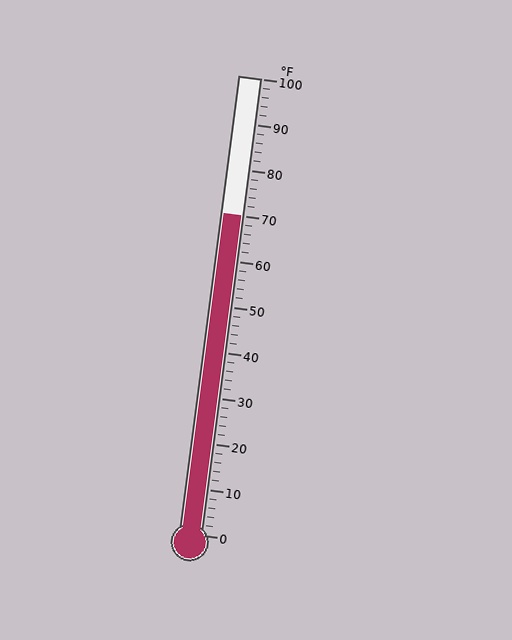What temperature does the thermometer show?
The thermometer shows approximately 70°F.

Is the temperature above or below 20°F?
The temperature is above 20°F.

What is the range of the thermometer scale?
The thermometer scale ranges from 0°F to 100°F.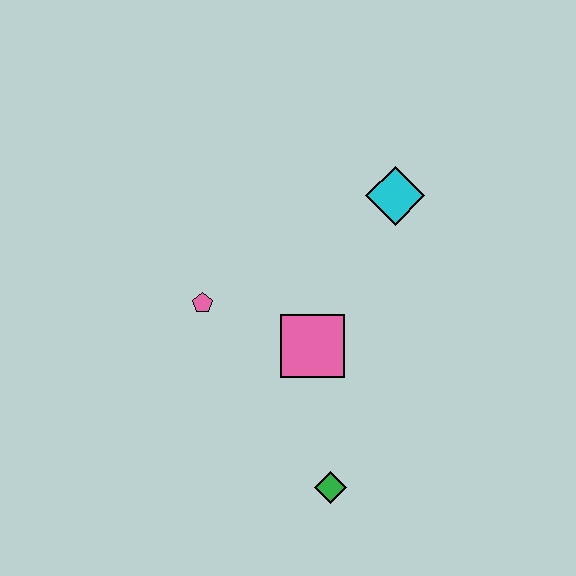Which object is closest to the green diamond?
The pink square is closest to the green diamond.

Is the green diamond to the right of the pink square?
Yes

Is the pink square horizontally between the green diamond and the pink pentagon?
Yes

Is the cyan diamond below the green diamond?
No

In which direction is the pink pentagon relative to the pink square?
The pink pentagon is to the left of the pink square.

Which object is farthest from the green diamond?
The cyan diamond is farthest from the green diamond.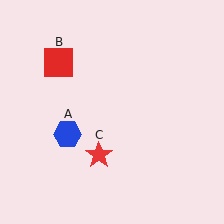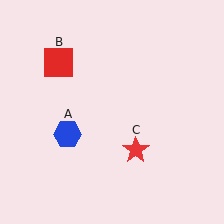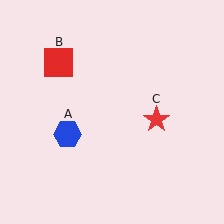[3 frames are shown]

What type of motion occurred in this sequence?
The red star (object C) rotated counterclockwise around the center of the scene.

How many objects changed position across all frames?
1 object changed position: red star (object C).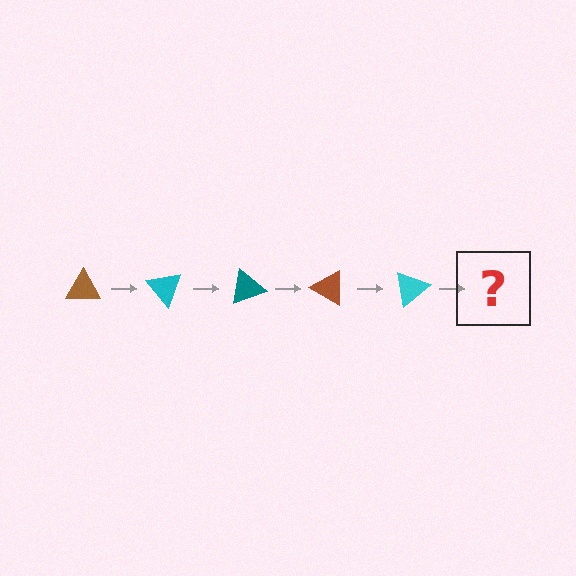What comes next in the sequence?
The next element should be a teal triangle, rotated 250 degrees from the start.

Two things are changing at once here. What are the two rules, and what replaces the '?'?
The two rules are that it rotates 50 degrees each step and the color cycles through brown, cyan, and teal. The '?' should be a teal triangle, rotated 250 degrees from the start.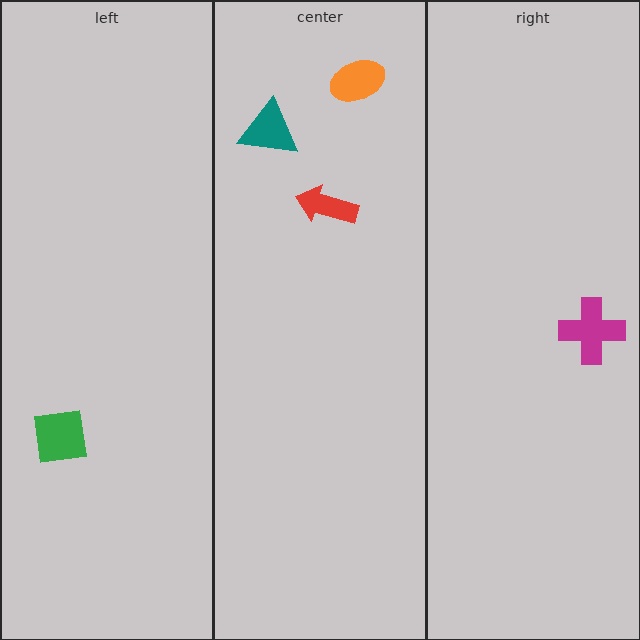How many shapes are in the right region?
1.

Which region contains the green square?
The left region.